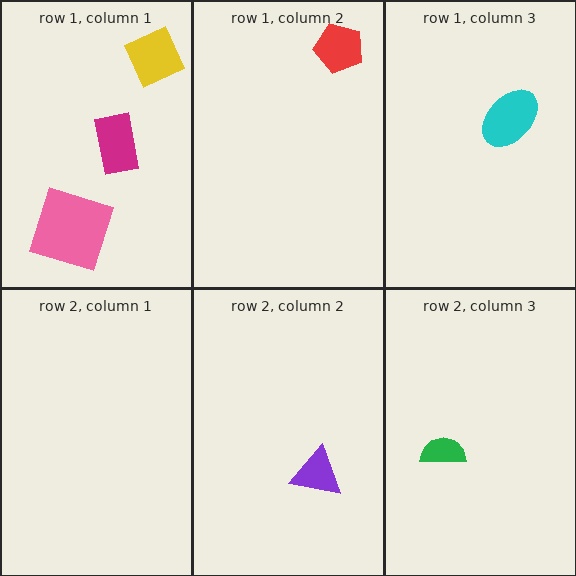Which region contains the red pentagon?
The row 1, column 2 region.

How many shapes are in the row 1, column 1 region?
3.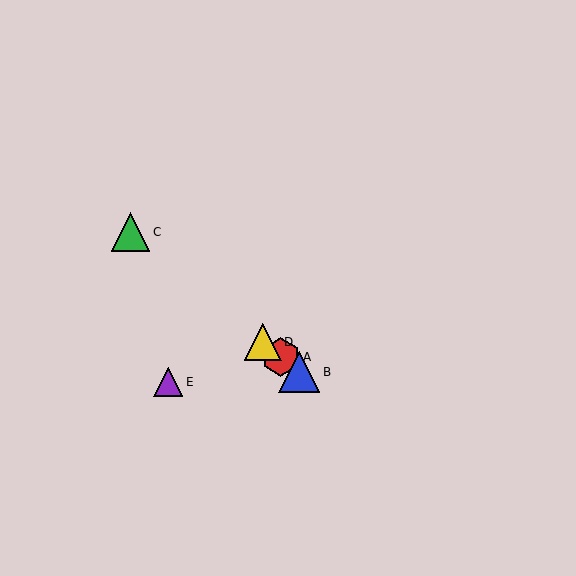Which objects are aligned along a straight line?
Objects A, B, C, D are aligned along a straight line.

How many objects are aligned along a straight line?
4 objects (A, B, C, D) are aligned along a straight line.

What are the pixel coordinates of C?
Object C is at (131, 232).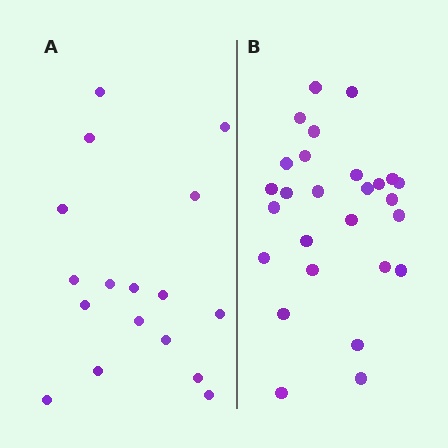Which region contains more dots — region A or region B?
Region B (the right region) has more dots.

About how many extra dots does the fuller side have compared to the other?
Region B has roughly 10 or so more dots than region A.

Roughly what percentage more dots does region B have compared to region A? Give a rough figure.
About 60% more.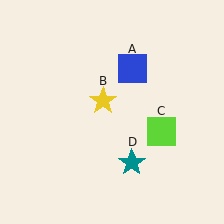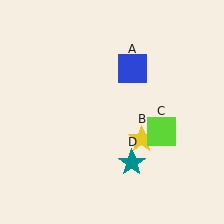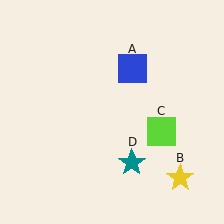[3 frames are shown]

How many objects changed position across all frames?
1 object changed position: yellow star (object B).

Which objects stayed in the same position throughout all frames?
Blue square (object A) and lime square (object C) and teal star (object D) remained stationary.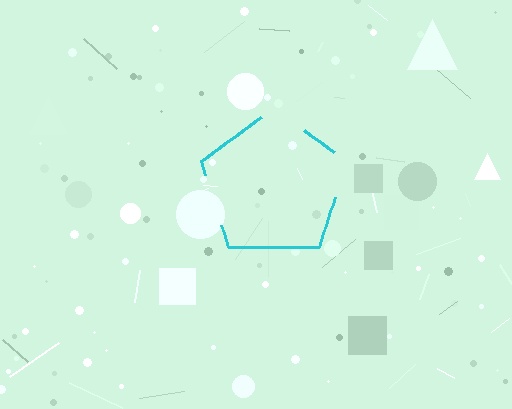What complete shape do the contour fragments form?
The contour fragments form a pentagon.